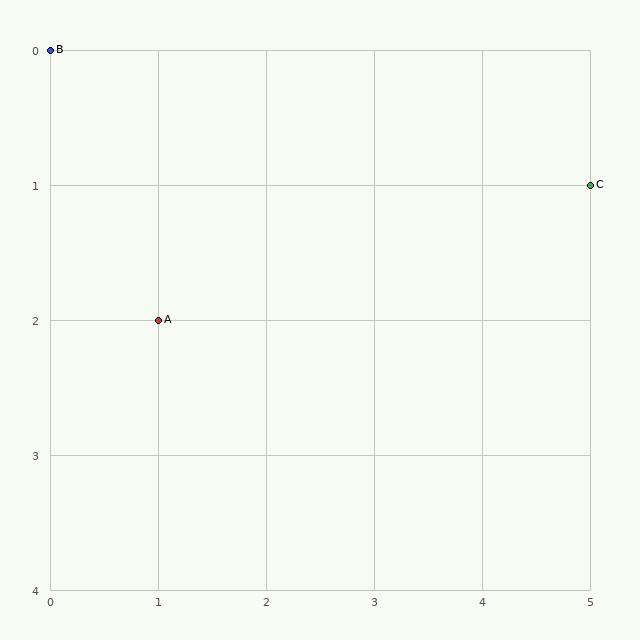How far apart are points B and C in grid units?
Points B and C are 5 columns and 1 row apart (about 5.1 grid units diagonally).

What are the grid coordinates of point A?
Point A is at grid coordinates (1, 2).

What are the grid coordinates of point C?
Point C is at grid coordinates (5, 1).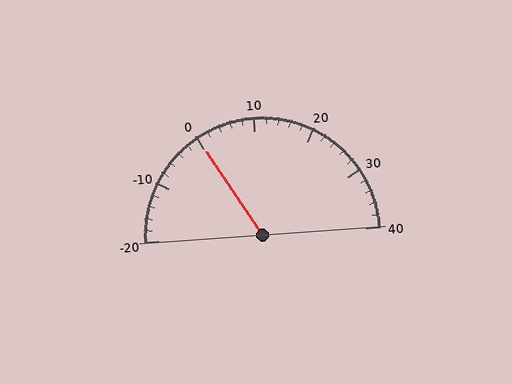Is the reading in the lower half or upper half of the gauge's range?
The reading is in the lower half of the range (-20 to 40).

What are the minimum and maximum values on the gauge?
The gauge ranges from -20 to 40.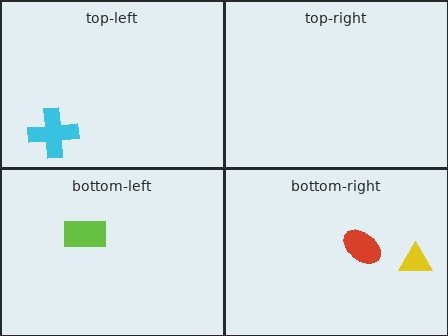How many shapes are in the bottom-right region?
2.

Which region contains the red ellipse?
The bottom-right region.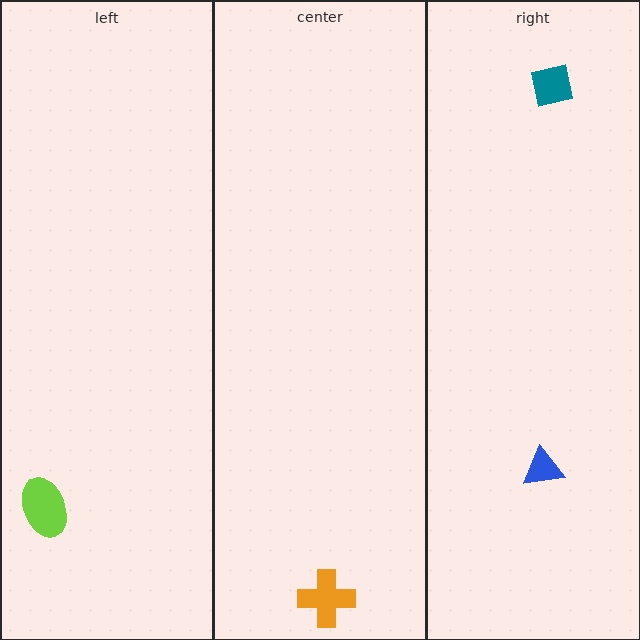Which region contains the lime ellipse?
The left region.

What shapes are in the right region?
The blue triangle, the teal square.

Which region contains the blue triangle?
The right region.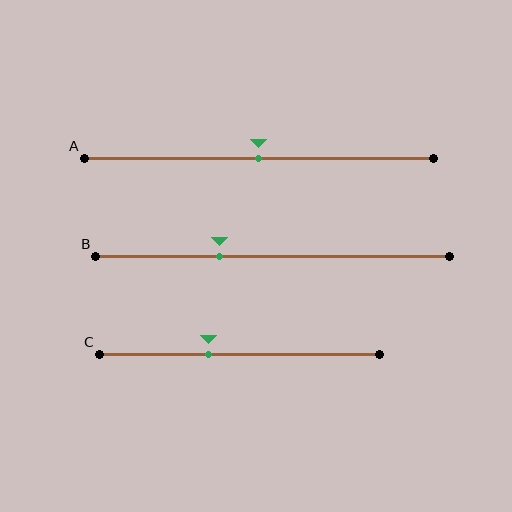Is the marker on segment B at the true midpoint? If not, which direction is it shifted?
No, the marker on segment B is shifted to the left by about 15% of the segment length.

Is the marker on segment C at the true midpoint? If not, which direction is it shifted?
No, the marker on segment C is shifted to the left by about 11% of the segment length.